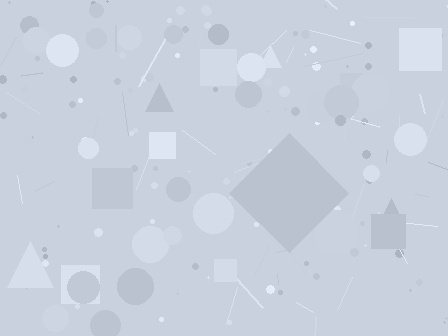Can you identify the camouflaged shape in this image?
The camouflaged shape is a diamond.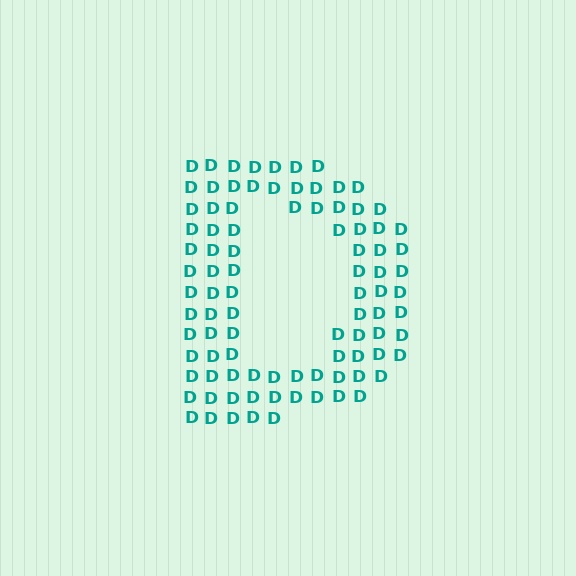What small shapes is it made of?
It is made of small letter D's.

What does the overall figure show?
The overall figure shows the letter D.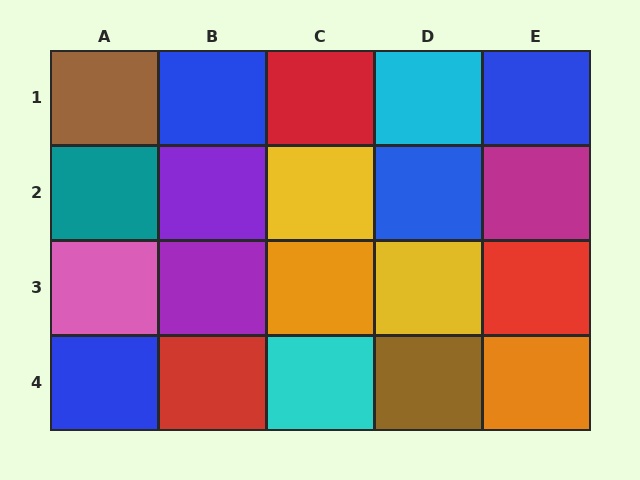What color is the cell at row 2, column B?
Purple.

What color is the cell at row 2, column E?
Magenta.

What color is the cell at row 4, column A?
Blue.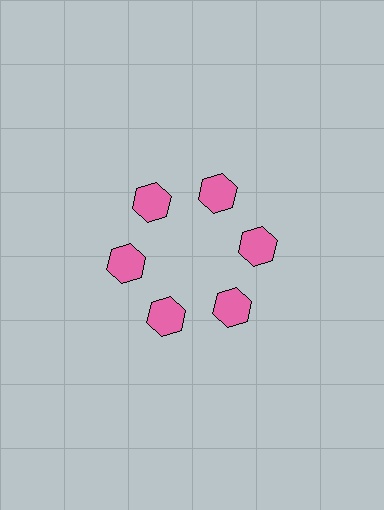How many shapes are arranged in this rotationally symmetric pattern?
There are 6 shapes, arranged in 6 groups of 1.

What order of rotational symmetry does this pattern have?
This pattern has 6-fold rotational symmetry.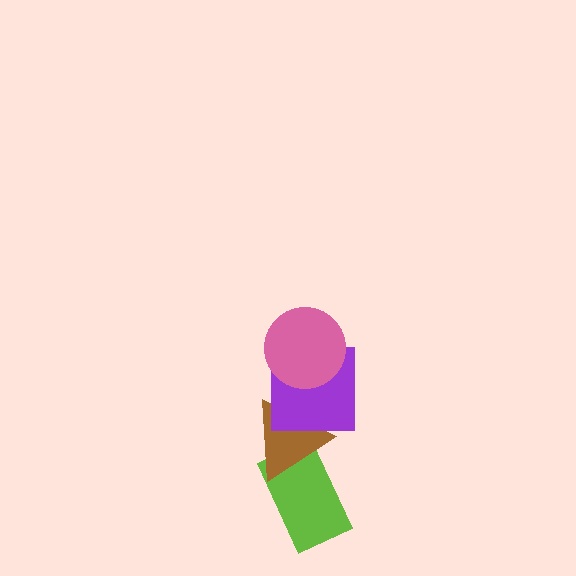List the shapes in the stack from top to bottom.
From top to bottom: the pink circle, the purple square, the brown triangle, the lime rectangle.